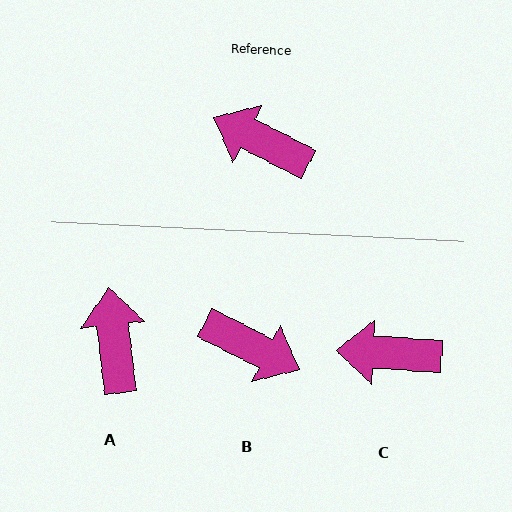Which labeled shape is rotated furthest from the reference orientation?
B, about 180 degrees away.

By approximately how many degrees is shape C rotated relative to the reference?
Approximately 23 degrees counter-clockwise.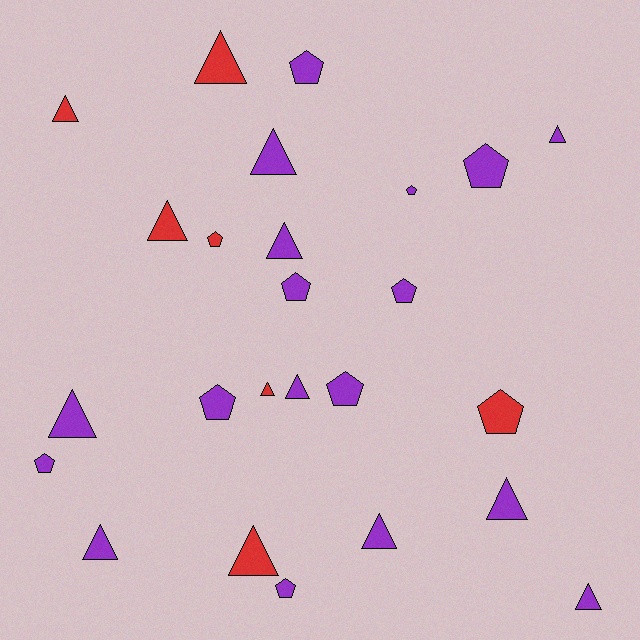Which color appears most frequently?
Purple, with 18 objects.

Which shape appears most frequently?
Triangle, with 14 objects.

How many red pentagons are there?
There are 2 red pentagons.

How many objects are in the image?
There are 25 objects.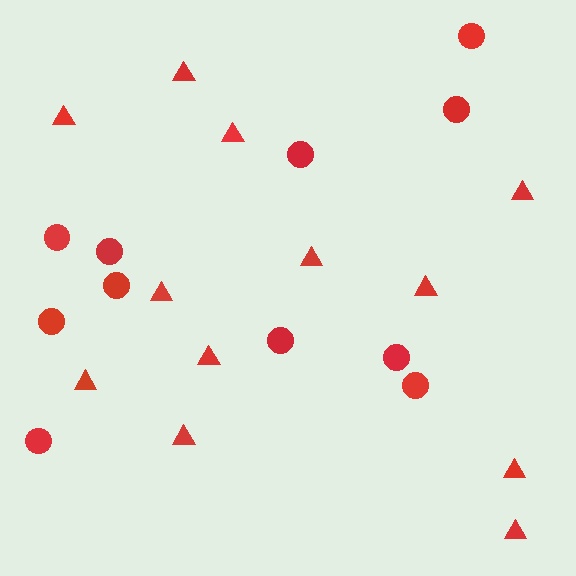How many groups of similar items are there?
There are 2 groups: one group of triangles (12) and one group of circles (11).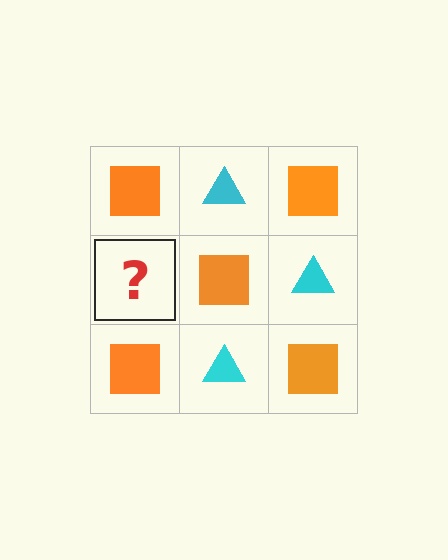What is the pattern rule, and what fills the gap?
The rule is that it alternates orange square and cyan triangle in a checkerboard pattern. The gap should be filled with a cyan triangle.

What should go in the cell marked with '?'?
The missing cell should contain a cyan triangle.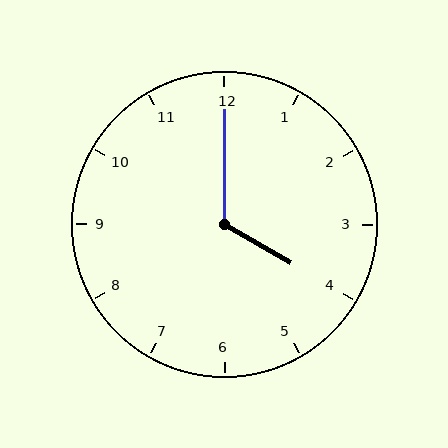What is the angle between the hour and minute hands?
Approximately 120 degrees.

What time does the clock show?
4:00.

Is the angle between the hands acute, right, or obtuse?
It is obtuse.